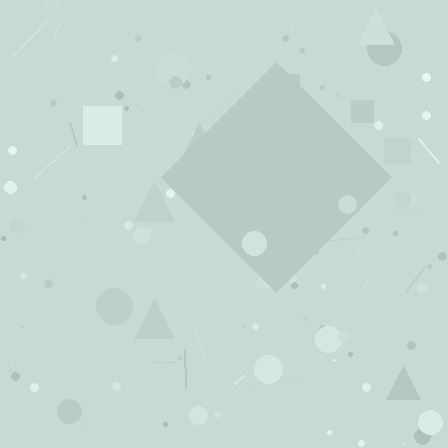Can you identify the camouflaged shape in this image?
The camouflaged shape is a diamond.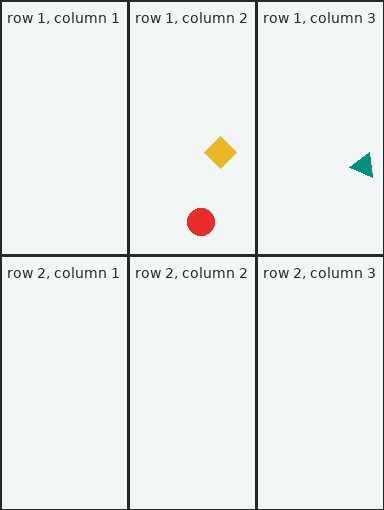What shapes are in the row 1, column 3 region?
The teal triangle.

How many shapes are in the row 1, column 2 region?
2.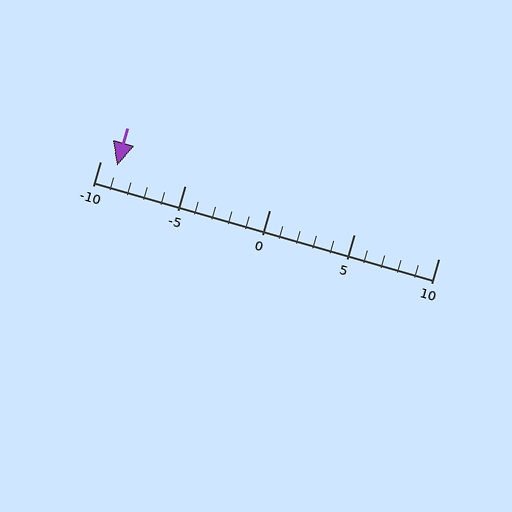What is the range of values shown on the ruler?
The ruler shows values from -10 to 10.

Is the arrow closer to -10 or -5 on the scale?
The arrow is closer to -10.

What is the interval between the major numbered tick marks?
The major tick marks are spaced 5 units apart.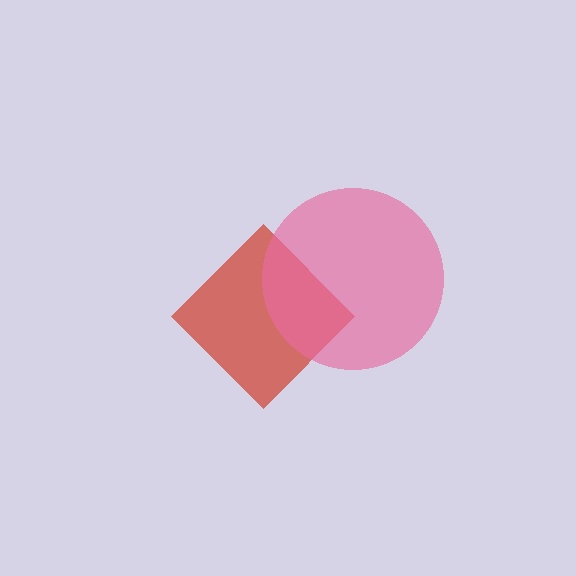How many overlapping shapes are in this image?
There are 2 overlapping shapes in the image.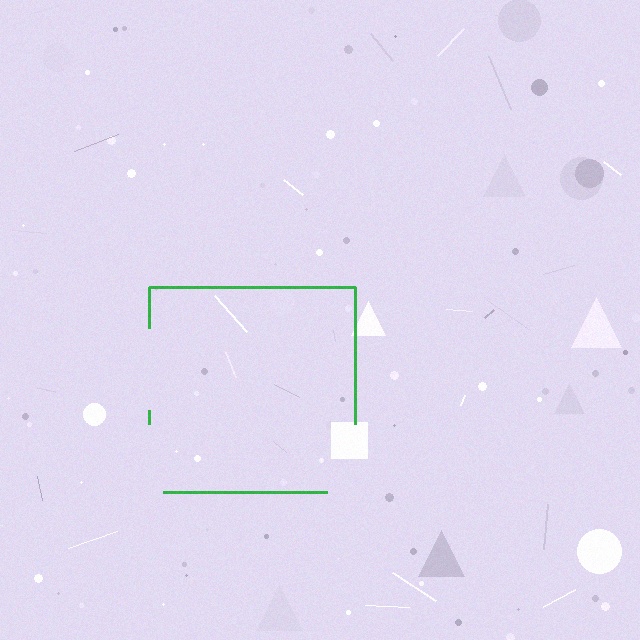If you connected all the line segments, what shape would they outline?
They would outline a square.